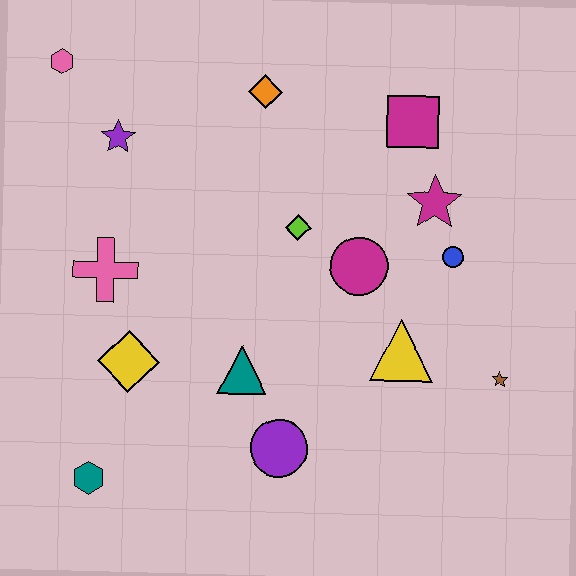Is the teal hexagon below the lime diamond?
Yes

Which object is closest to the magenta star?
The blue circle is closest to the magenta star.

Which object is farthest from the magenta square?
The teal hexagon is farthest from the magenta square.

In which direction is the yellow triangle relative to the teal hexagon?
The yellow triangle is to the right of the teal hexagon.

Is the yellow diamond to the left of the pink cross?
No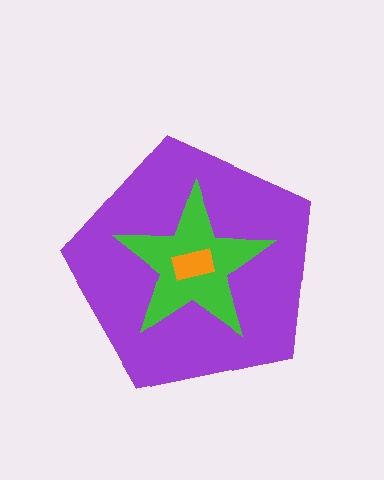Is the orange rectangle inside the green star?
Yes.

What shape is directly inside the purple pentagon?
The green star.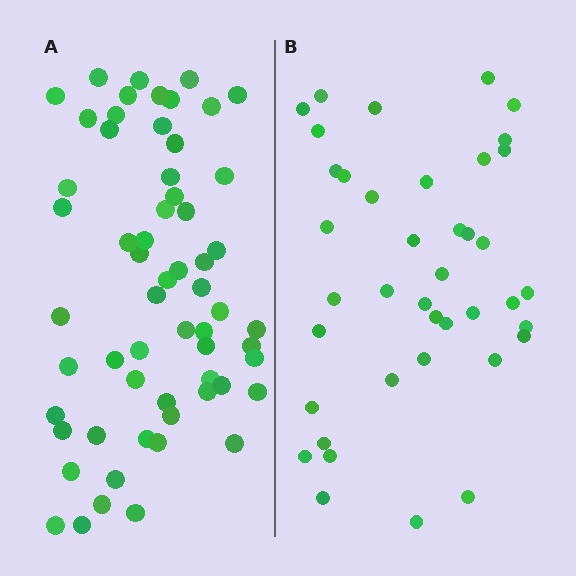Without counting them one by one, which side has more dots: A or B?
Region A (the left region) has more dots.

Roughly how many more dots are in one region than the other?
Region A has approximately 20 more dots than region B.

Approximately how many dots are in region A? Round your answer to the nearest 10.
About 60 dots.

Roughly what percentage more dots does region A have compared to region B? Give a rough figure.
About 50% more.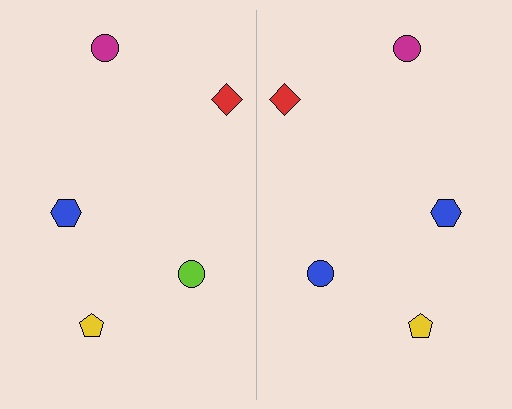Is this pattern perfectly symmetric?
No, the pattern is not perfectly symmetric. The blue circle on the right side breaks the symmetry — its mirror counterpart is lime.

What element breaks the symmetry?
The blue circle on the right side breaks the symmetry — its mirror counterpart is lime.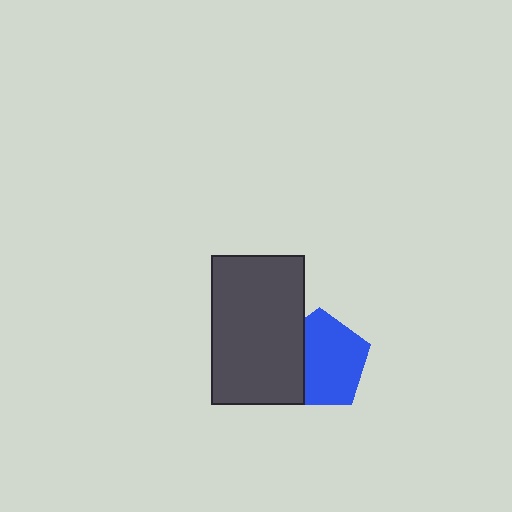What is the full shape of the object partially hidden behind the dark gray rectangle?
The partially hidden object is a blue pentagon.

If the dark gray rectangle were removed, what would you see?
You would see the complete blue pentagon.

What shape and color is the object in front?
The object in front is a dark gray rectangle.